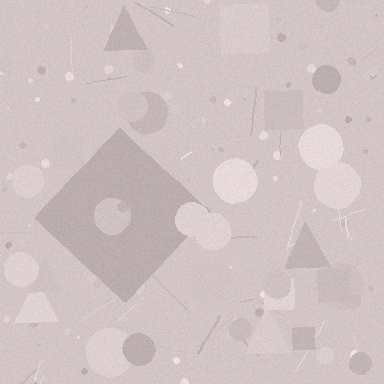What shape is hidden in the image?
A diamond is hidden in the image.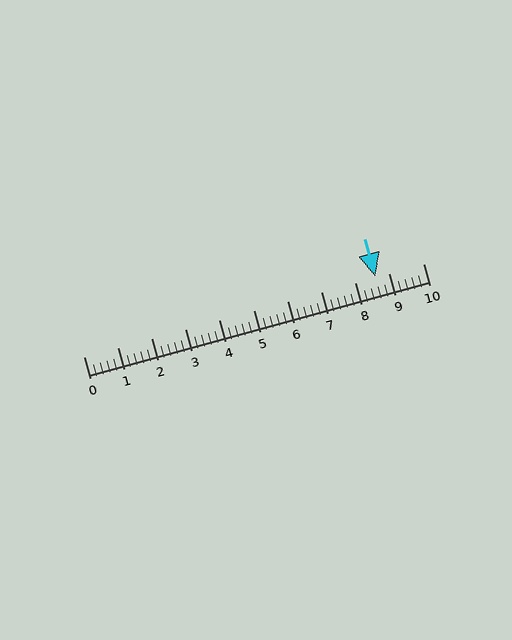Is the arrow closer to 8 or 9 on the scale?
The arrow is closer to 9.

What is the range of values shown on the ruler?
The ruler shows values from 0 to 10.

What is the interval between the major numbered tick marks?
The major tick marks are spaced 1 units apart.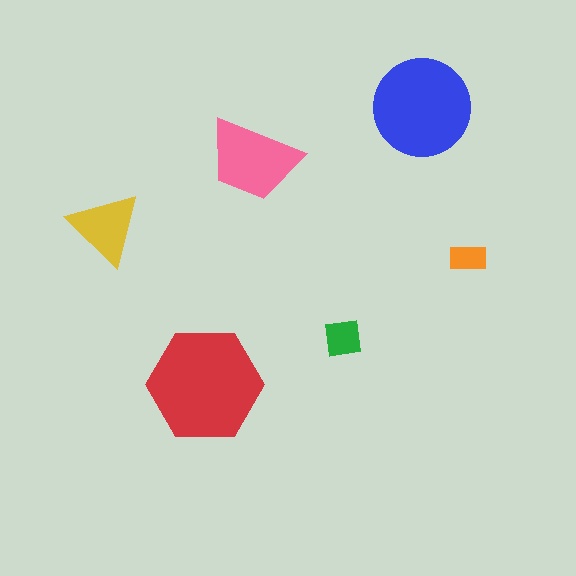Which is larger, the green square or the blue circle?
The blue circle.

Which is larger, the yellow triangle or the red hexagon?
The red hexagon.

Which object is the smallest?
The orange rectangle.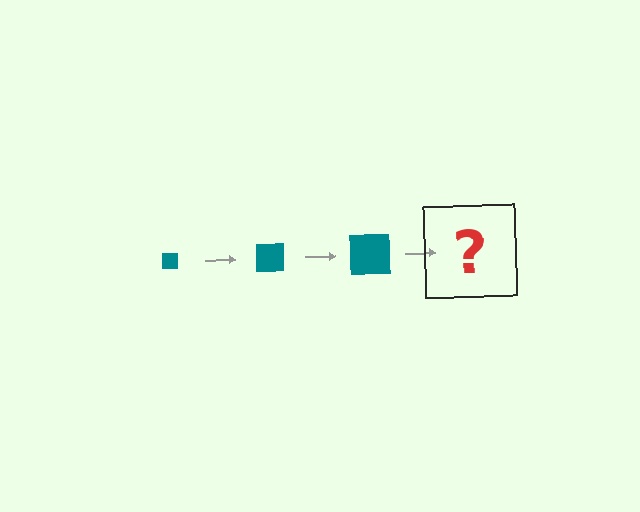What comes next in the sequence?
The next element should be a teal square, larger than the previous one.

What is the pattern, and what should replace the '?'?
The pattern is that the square gets progressively larger each step. The '?' should be a teal square, larger than the previous one.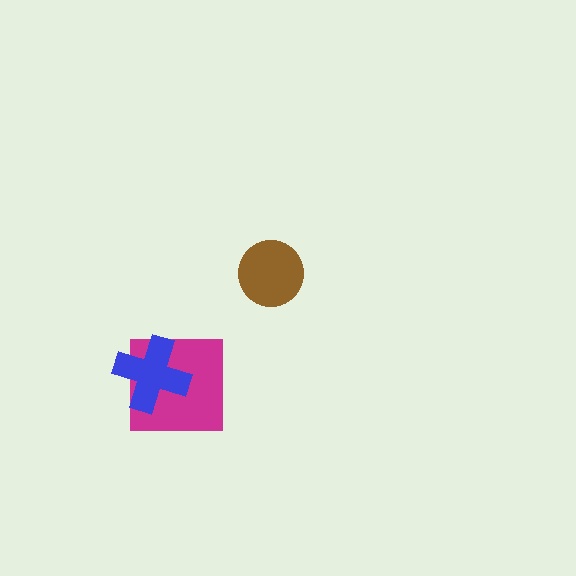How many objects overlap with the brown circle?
0 objects overlap with the brown circle.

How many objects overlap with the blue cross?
1 object overlaps with the blue cross.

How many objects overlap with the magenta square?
1 object overlaps with the magenta square.